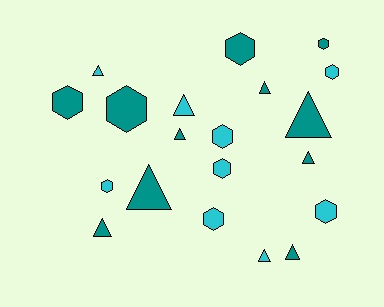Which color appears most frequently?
Teal, with 11 objects.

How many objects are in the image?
There are 20 objects.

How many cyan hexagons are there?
There are 6 cyan hexagons.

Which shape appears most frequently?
Hexagon, with 10 objects.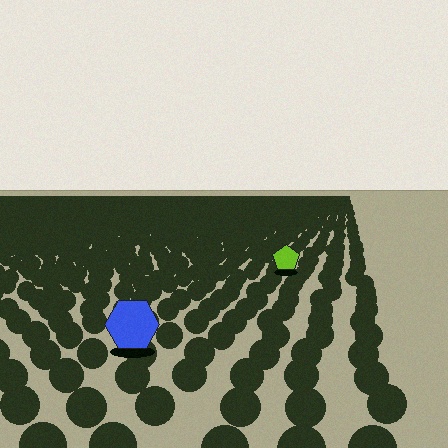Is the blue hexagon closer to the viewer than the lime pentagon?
Yes. The blue hexagon is closer — you can tell from the texture gradient: the ground texture is coarser near it.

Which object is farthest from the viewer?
The lime pentagon is farthest from the viewer. It appears smaller and the ground texture around it is denser.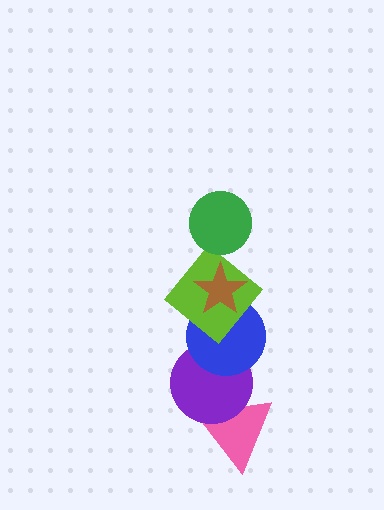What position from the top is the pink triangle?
The pink triangle is 6th from the top.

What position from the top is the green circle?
The green circle is 1st from the top.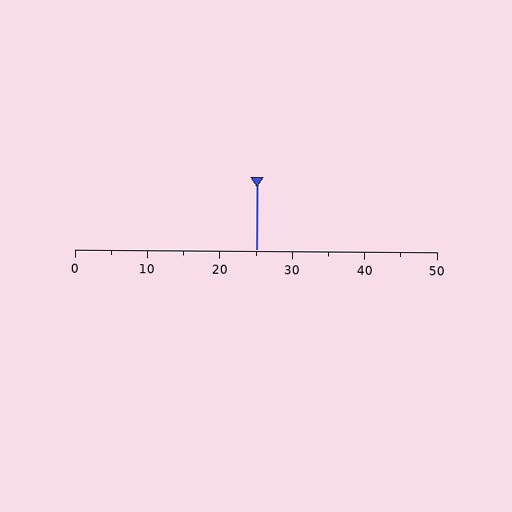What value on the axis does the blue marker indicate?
The marker indicates approximately 25.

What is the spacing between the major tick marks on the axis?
The major ticks are spaced 10 apart.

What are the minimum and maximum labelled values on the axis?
The axis runs from 0 to 50.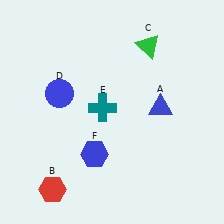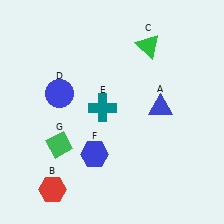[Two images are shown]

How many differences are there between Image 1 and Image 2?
There is 1 difference between the two images.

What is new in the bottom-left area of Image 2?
A green diamond (G) was added in the bottom-left area of Image 2.